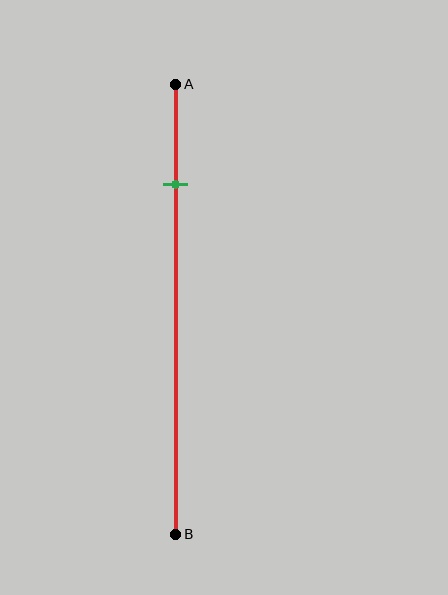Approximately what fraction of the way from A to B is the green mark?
The green mark is approximately 20% of the way from A to B.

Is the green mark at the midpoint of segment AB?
No, the mark is at about 20% from A, not at the 50% midpoint.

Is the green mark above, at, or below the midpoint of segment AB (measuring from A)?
The green mark is above the midpoint of segment AB.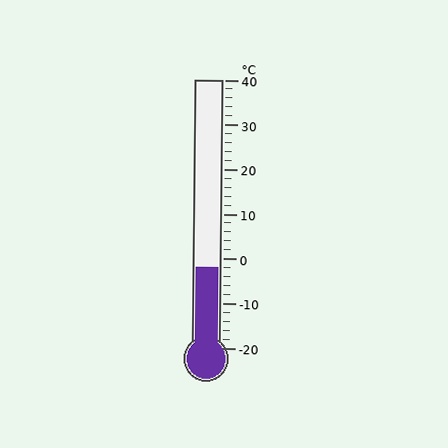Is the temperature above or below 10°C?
The temperature is below 10°C.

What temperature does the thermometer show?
The thermometer shows approximately -2°C.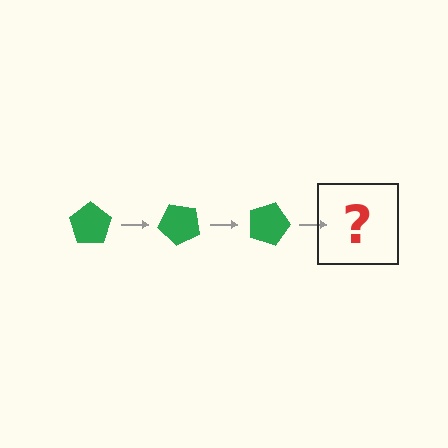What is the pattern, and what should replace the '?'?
The pattern is that the pentagon rotates 45 degrees each step. The '?' should be a green pentagon rotated 135 degrees.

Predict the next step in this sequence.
The next step is a green pentagon rotated 135 degrees.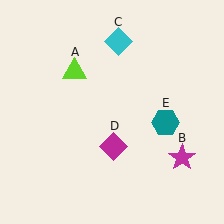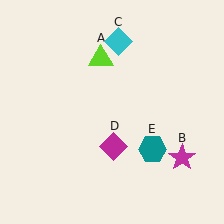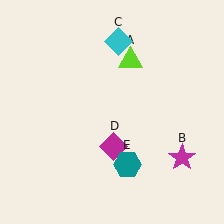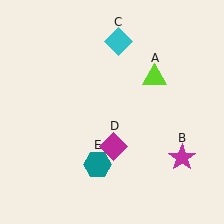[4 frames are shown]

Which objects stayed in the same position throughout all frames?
Magenta star (object B) and cyan diamond (object C) and magenta diamond (object D) remained stationary.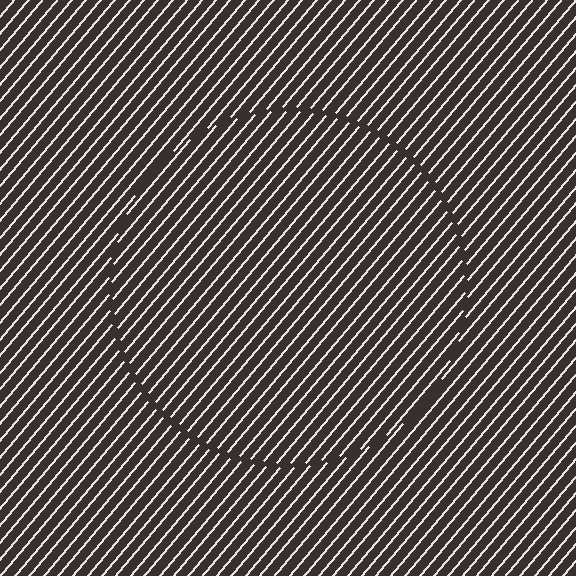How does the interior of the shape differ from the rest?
The interior of the shape contains the same grating, shifted by half a period — the contour is defined by the phase discontinuity where line-ends from the inner and outer gratings abut.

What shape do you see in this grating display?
An illusory circle. The interior of the shape contains the same grating, shifted by half a period — the contour is defined by the phase discontinuity where line-ends from the inner and outer gratings abut.